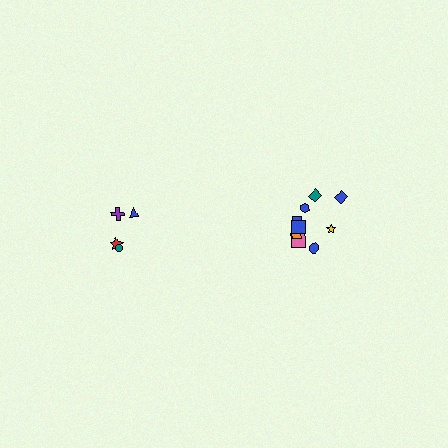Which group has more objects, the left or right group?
The right group.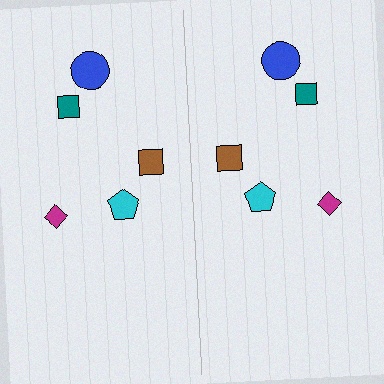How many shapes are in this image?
There are 10 shapes in this image.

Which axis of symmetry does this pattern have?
The pattern has a vertical axis of symmetry running through the center of the image.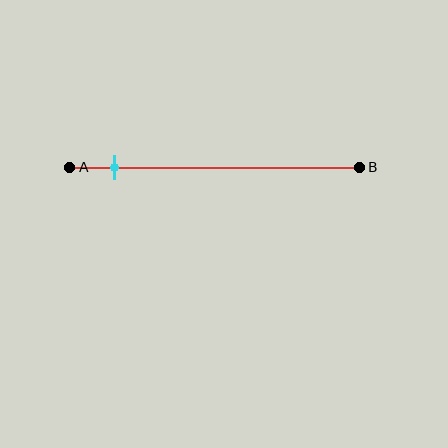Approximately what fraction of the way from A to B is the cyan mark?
The cyan mark is approximately 15% of the way from A to B.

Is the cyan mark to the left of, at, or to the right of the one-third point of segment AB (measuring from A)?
The cyan mark is to the left of the one-third point of segment AB.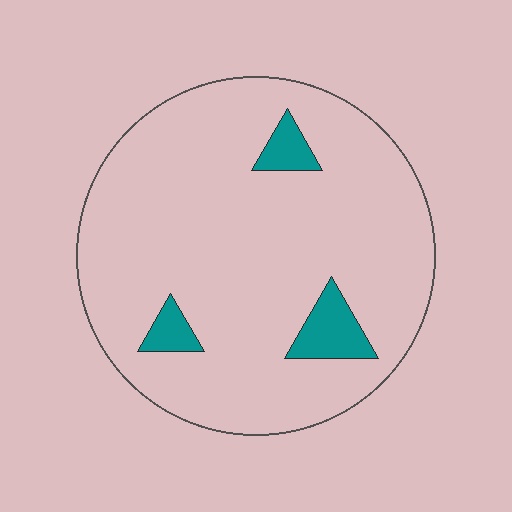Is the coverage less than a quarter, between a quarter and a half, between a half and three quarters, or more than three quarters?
Less than a quarter.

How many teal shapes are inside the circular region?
3.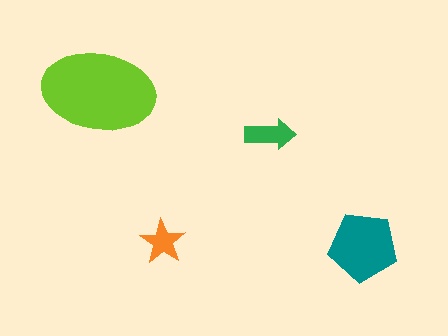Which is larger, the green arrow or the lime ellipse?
The lime ellipse.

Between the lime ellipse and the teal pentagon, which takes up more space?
The lime ellipse.